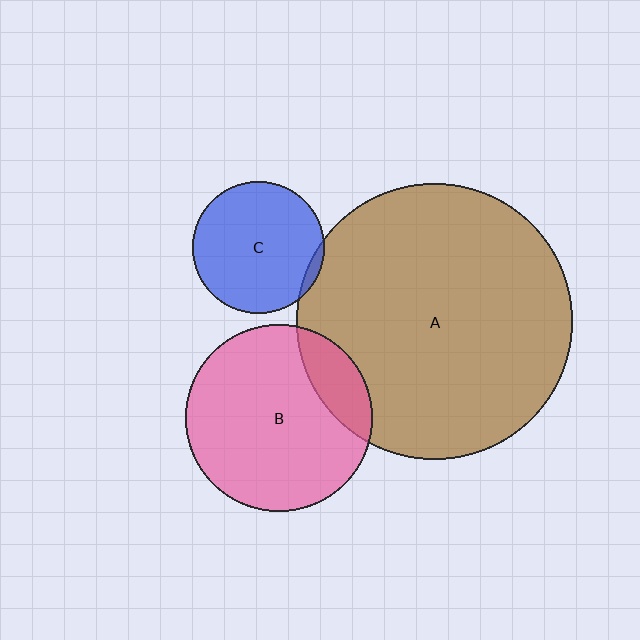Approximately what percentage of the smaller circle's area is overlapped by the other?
Approximately 5%.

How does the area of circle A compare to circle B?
Approximately 2.2 times.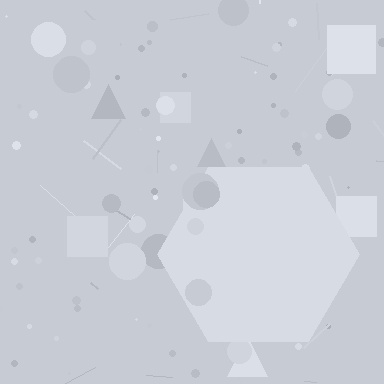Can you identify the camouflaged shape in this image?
The camouflaged shape is a hexagon.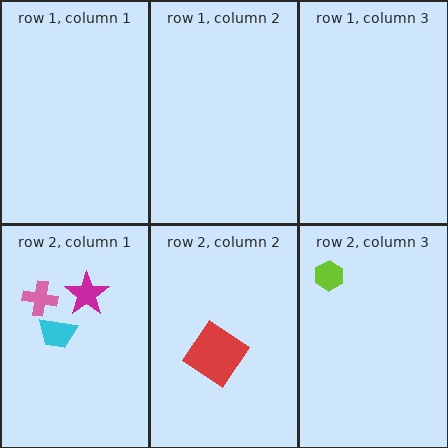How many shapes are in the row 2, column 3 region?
1.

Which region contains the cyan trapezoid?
The row 2, column 1 region.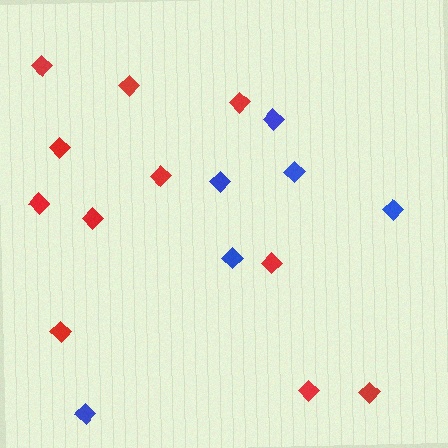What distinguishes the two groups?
There are 2 groups: one group of red diamonds (11) and one group of blue diamonds (6).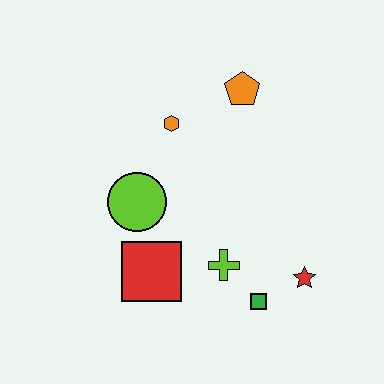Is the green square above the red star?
No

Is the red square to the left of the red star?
Yes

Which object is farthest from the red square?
The orange pentagon is farthest from the red square.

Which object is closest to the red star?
The green square is closest to the red star.